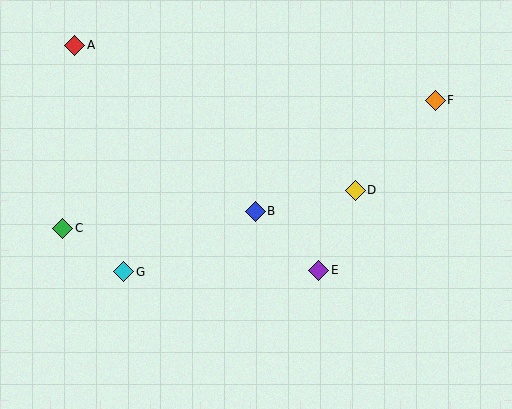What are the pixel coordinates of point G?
Point G is at (124, 272).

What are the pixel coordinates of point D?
Point D is at (355, 190).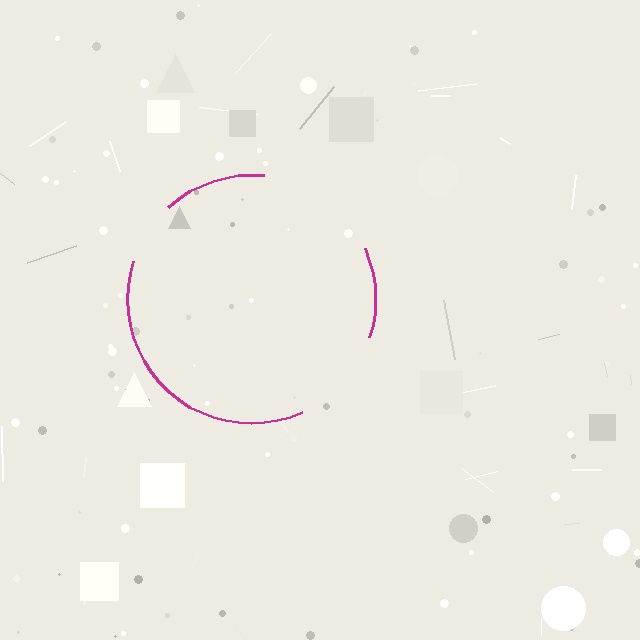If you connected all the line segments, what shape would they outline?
They would outline a circle.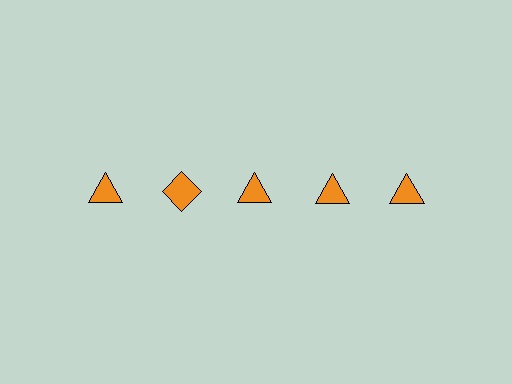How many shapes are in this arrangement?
There are 5 shapes arranged in a grid pattern.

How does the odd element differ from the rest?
It has a different shape: diamond instead of triangle.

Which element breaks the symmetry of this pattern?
The orange diamond in the top row, second from left column breaks the symmetry. All other shapes are orange triangles.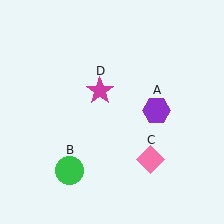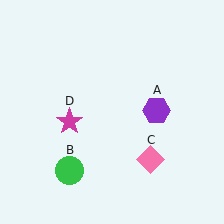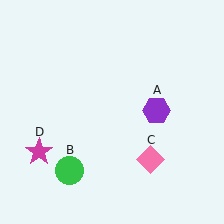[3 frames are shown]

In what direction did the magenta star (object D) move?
The magenta star (object D) moved down and to the left.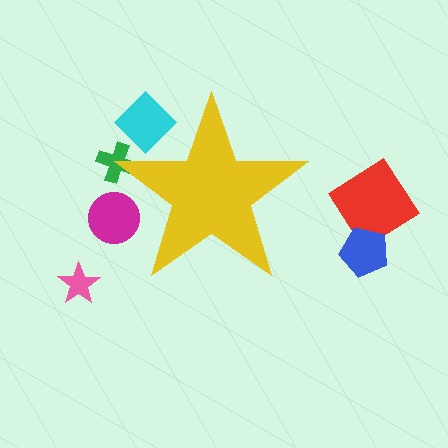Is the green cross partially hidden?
Yes, the green cross is partially hidden behind the yellow star.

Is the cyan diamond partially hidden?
Yes, the cyan diamond is partially hidden behind the yellow star.